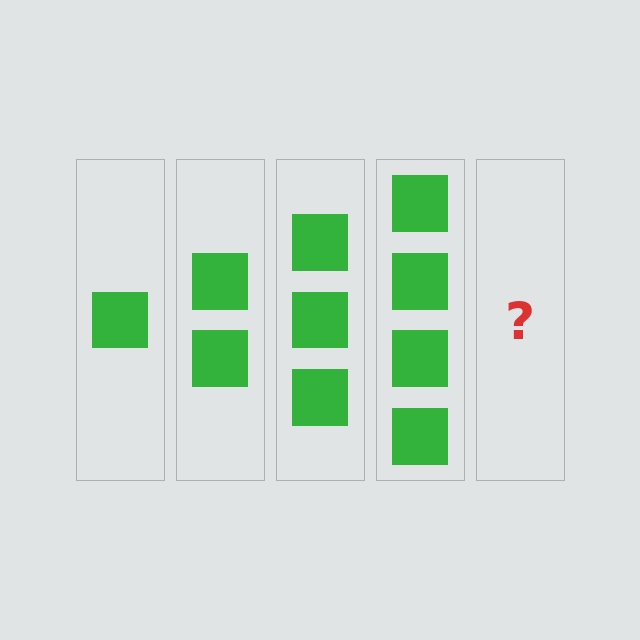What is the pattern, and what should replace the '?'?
The pattern is that each step adds one more square. The '?' should be 5 squares.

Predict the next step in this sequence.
The next step is 5 squares.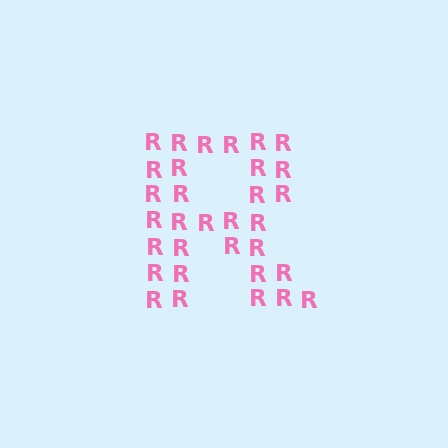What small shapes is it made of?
It is made of small letter R's.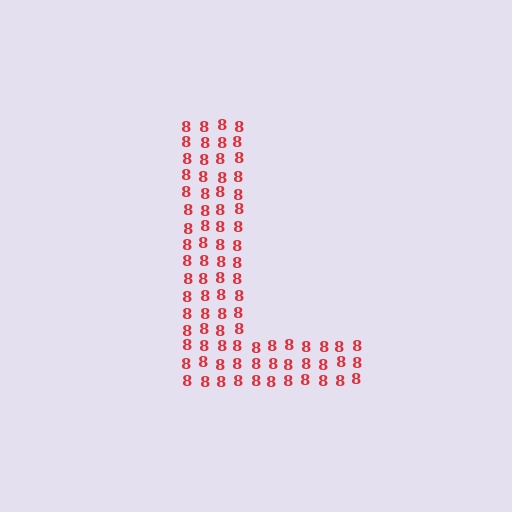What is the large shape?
The large shape is the letter L.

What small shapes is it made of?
It is made of small digit 8's.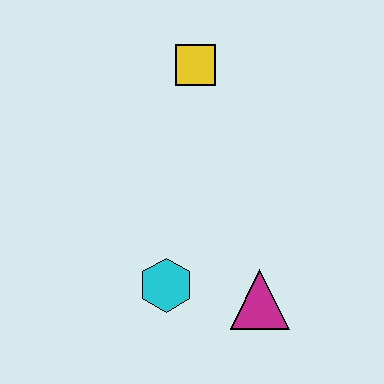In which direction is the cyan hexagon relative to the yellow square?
The cyan hexagon is below the yellow square.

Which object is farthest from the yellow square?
The magenta triangle is farthest from the yellow square.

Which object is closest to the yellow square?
The cyan hexagon is closest to the yellow square.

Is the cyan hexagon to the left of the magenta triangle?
Yes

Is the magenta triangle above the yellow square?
No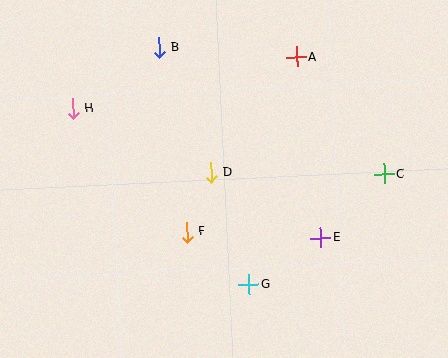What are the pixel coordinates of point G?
Point G is at (249, 285).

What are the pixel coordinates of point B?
Point B is at (159, 48).